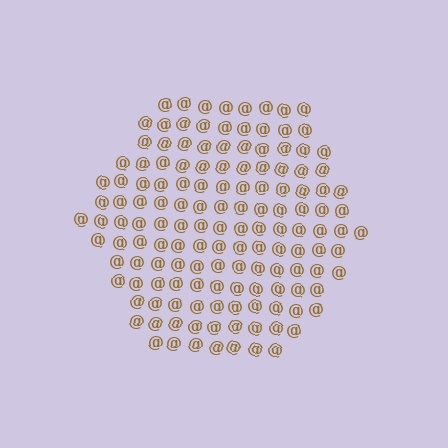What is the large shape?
The large shape is a hexagon.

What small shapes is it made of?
It is made of small at signs.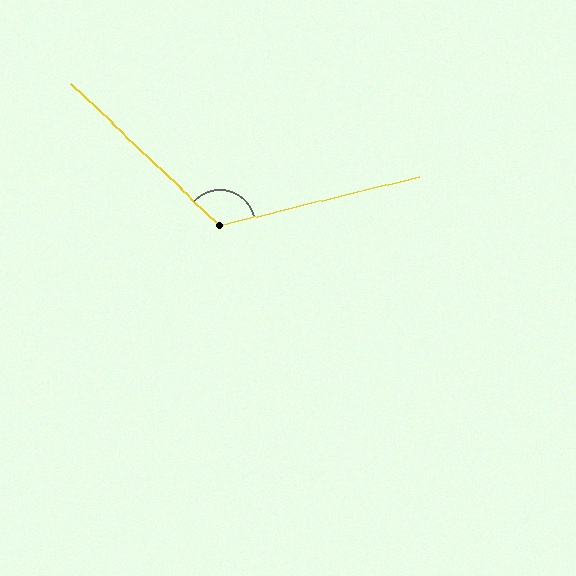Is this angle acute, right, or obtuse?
It is obtuse.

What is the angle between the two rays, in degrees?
Approximately 123 degrees.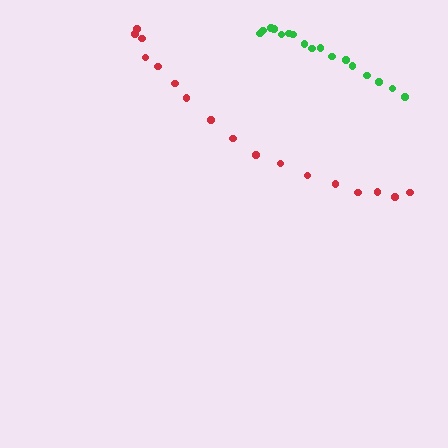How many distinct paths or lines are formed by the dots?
There are 2 distinct paths.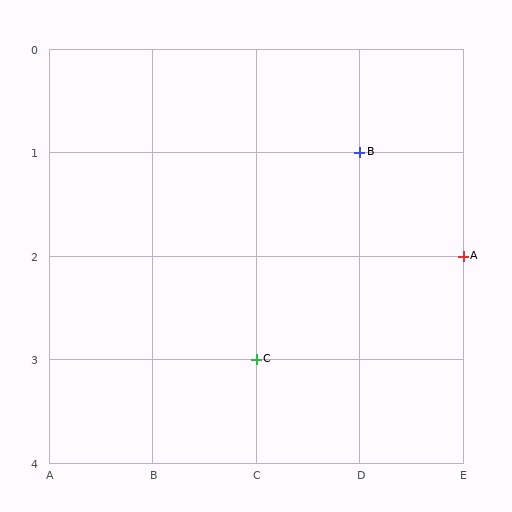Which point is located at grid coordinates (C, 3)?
Point C is at (C, 3).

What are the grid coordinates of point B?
Point B is at grid coordinates (D, 1).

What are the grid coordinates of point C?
Point C is at grid coordinates (C, 3).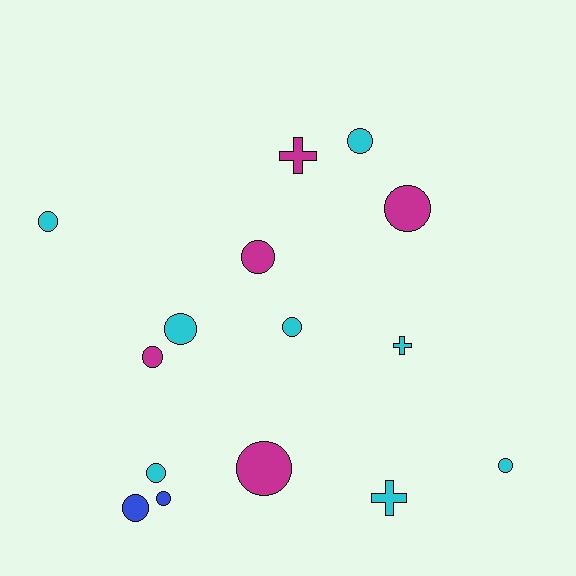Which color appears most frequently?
Cyan, with 8 objects.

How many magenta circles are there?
There are 4 magenta circles.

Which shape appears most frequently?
Circle, with 12 objects.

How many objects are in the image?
There are 15 objects.